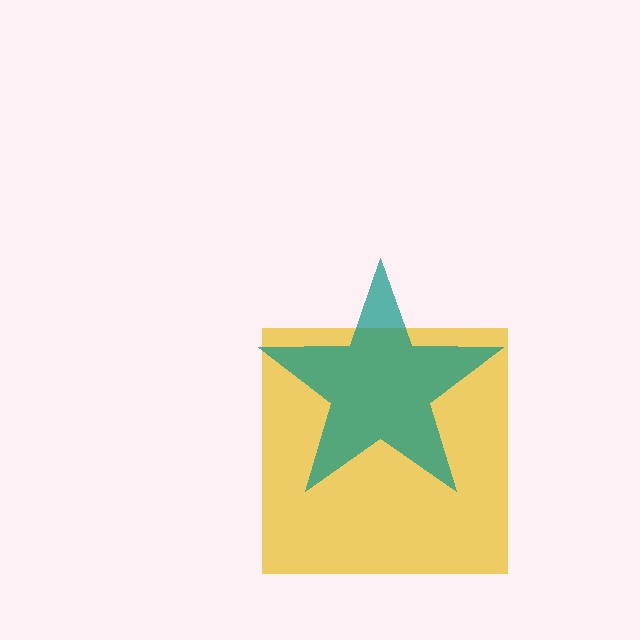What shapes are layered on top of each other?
The layered shapes are: a yellow square, a teal star.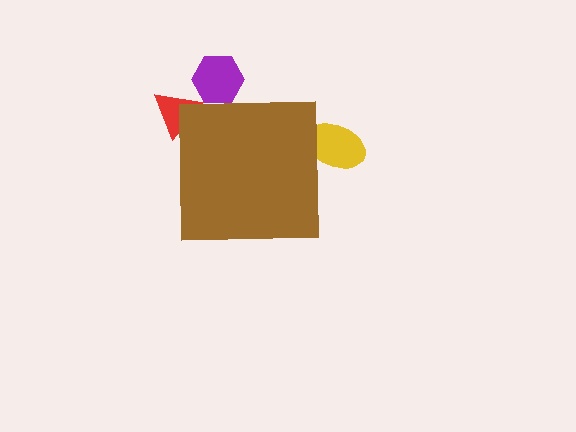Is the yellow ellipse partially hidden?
Yes, the yellow ellipse is partially hidden behind the brown square.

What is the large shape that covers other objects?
A brown square.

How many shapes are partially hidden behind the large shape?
3 shapes are partially hidden.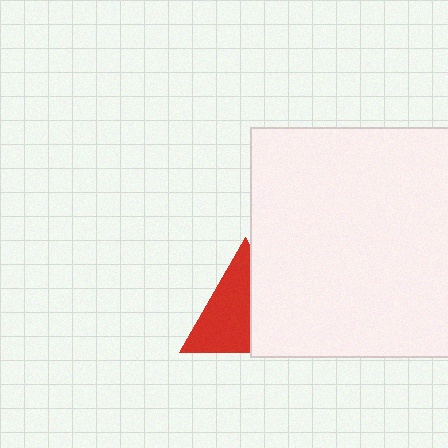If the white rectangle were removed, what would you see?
You would see the complete red triangle.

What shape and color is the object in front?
The object in front is a white rectangle.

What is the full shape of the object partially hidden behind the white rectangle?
The partially hidden object is a red triangle.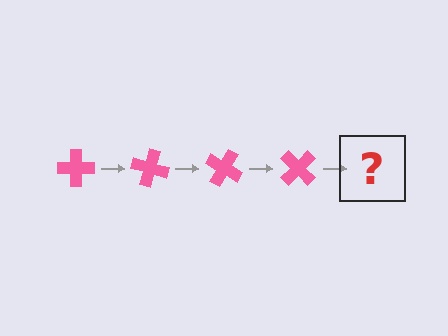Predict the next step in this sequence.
The next step is a pink cross rotated 60 degrees.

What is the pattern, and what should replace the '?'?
The pattern is that the cross rotates 15 degrees each step. The '?' should be a pink cross rotated 60 degrees.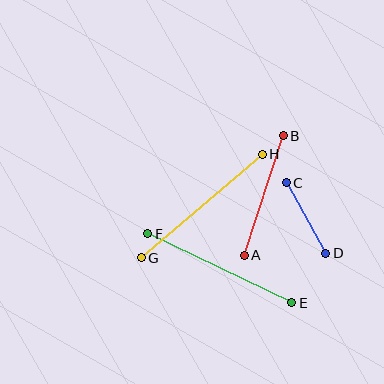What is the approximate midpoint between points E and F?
The midpoint is at approximately (220, 268) pixels.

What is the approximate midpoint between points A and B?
The midpoint is at approximately (264, 196) pixels.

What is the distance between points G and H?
The distance is approximately 159 pixels.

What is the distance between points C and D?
The distance is approximately 81 pixels.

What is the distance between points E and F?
The distance is approximately 159 pixels.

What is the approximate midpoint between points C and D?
The midpoint is at approximately (306, 218) pixels.